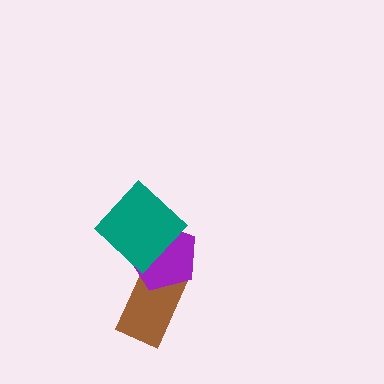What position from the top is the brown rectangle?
The brown rectangle is 3rd from the top.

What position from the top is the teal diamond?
The teal diamond is 1st from the top.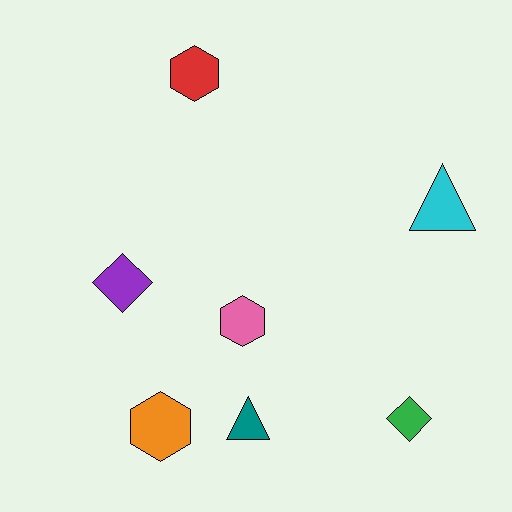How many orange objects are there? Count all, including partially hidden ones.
There is 1 orange object.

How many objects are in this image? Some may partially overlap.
There are 7 objects.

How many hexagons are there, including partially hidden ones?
There are 3 hexagons.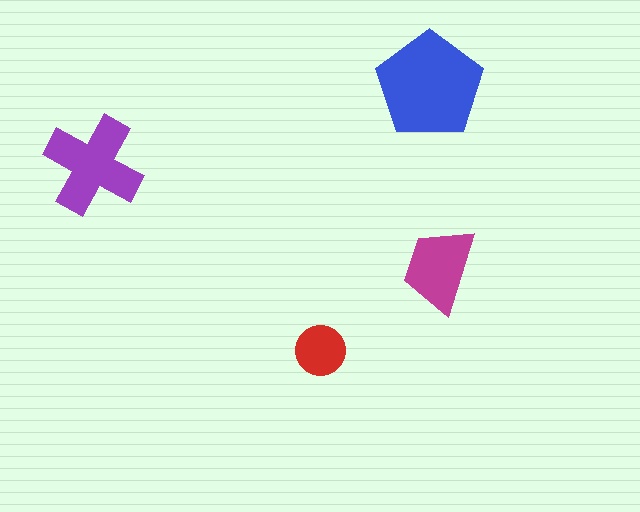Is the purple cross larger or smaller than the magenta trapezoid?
Larger.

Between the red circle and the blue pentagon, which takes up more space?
The blue pentagon.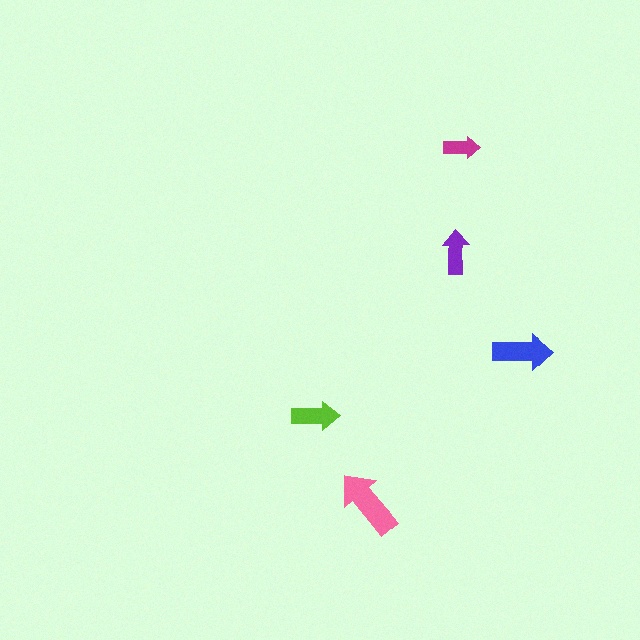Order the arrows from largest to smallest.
the pink one, the blue one, the lime one, the purple one, the magenta one.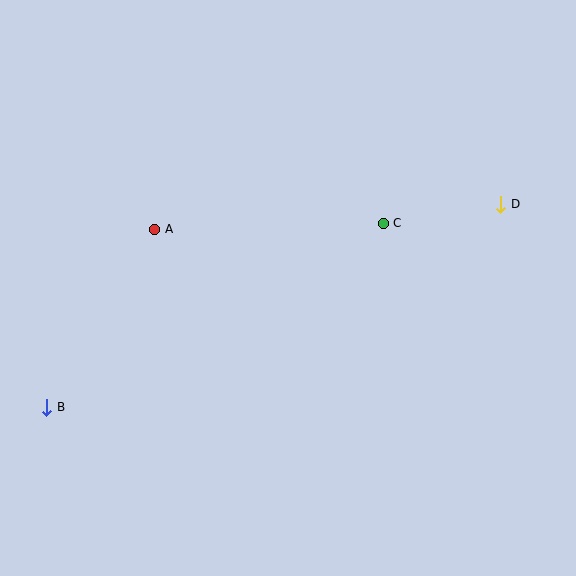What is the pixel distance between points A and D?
The distance between A and D is 347 pixels.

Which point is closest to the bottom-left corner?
Point B is closest to the bottom-left corner.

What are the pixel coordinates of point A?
Point A is at (155, 229).